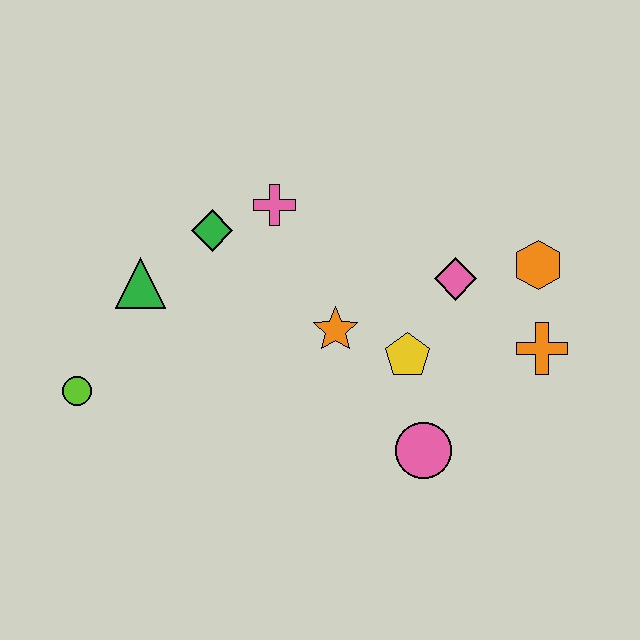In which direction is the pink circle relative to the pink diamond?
The pink circle is below the pink diamond.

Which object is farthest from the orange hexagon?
The lime circle is farthest from the orange hexagon.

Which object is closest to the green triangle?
The green diamond is closest to the green triangle.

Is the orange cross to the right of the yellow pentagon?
Yes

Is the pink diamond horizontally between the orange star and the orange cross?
Yes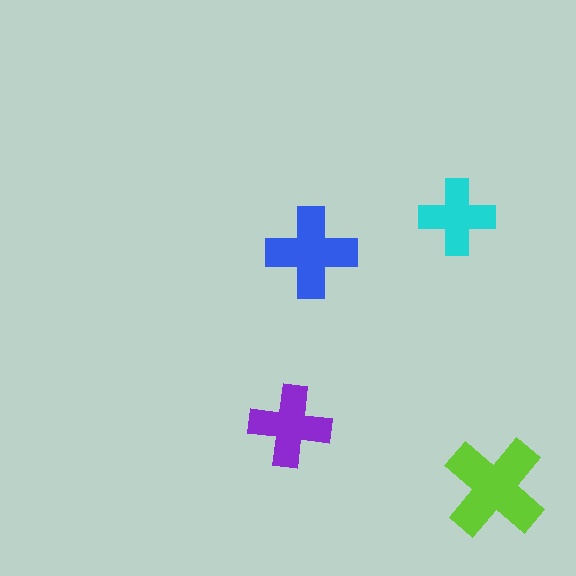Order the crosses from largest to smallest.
the lime one, the blue one, the purple one, the cyan one.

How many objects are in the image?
There are 4 objects in the image.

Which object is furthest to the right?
The lime cross is rightmost.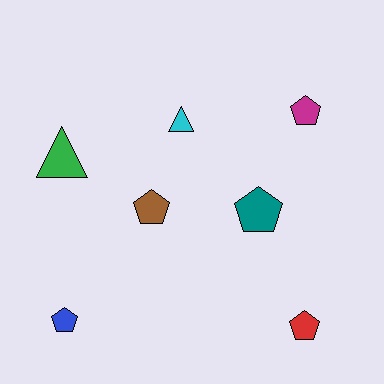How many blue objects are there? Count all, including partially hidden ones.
There is 1 blue object.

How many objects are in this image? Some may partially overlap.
There are 7 objects.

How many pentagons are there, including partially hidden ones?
There are 5 pentagons.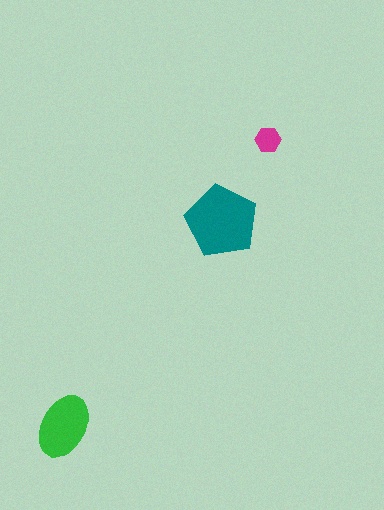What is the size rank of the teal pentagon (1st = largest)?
1st.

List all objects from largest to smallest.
The teal pentagon, the green ellipse, the magenta hexagon.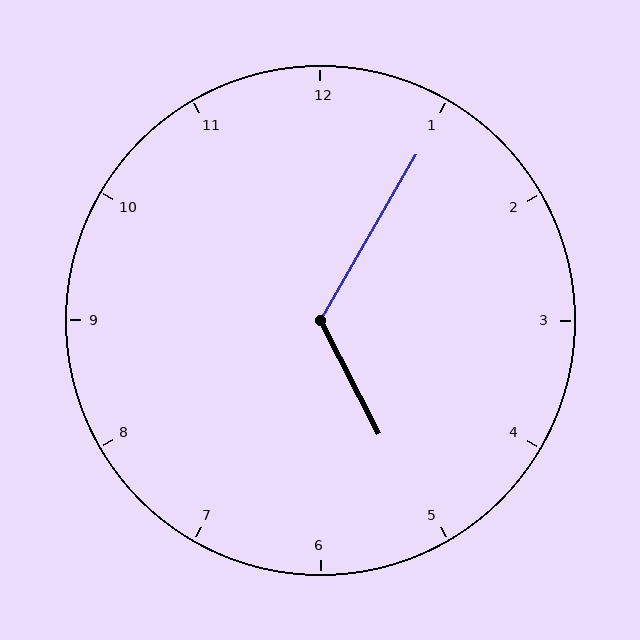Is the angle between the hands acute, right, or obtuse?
It is obtuse.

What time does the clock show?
5:05.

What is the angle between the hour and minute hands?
Approximately 122 degrees.